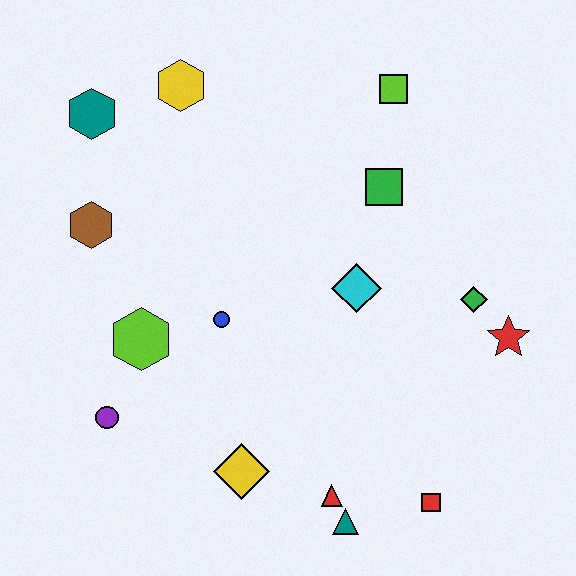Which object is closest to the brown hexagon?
The teal hexagon is closest to the brown hexagon.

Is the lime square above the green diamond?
Yes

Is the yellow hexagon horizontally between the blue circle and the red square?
No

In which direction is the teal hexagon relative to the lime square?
The teal hexagon is to the left of the lime square.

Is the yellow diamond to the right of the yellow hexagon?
Yes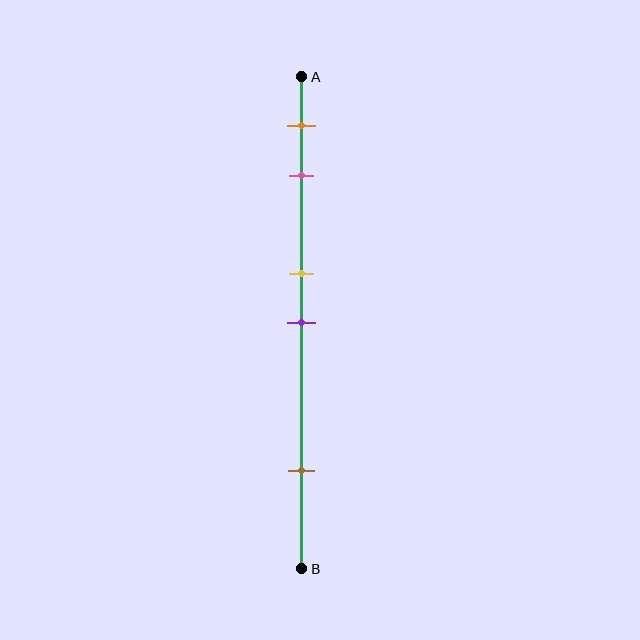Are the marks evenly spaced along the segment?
No, the marks are not evenly spaced.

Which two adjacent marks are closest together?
The yellow and purple marks are the closest adjacent pair.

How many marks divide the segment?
There are 5 marks dividing the segment.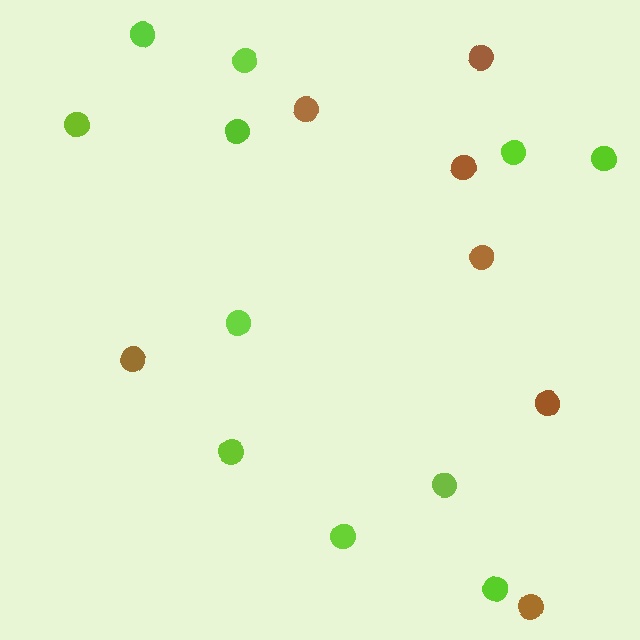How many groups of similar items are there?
There are 2 groups: one group of brown circles (7) and one group of lime circles (11).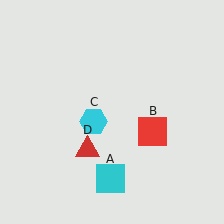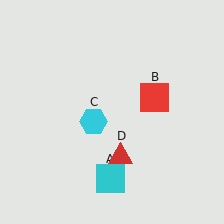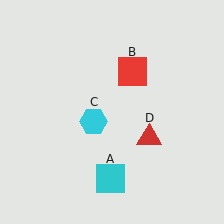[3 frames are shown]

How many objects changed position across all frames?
2 objects changed position: red square (object B), red triangle (object D).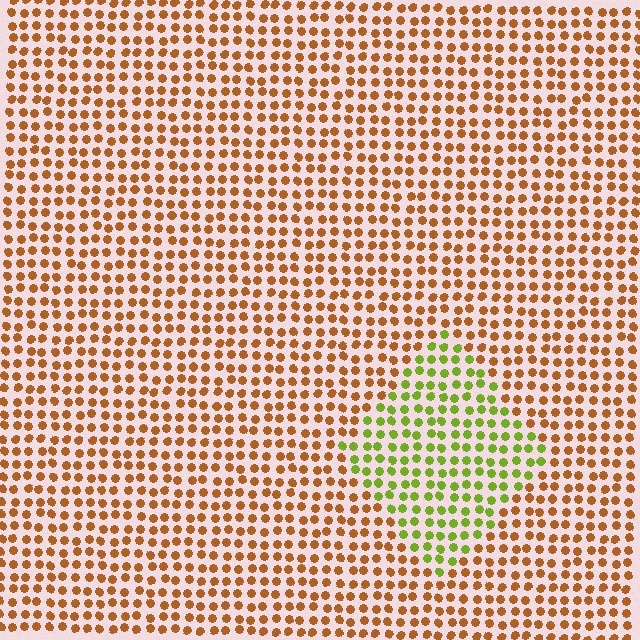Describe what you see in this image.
The image is filled with small brown elements in a uniform arrangement. A diamond-shaped region is visible where the elements are tinted to a slightly different hue, forming a subtle color boundary.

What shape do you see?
I see a diamond.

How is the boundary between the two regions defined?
The boundary is defined purely by a slight shift in hue (about 59 degrees). Spacing, size, and orientation are identical on both sides.